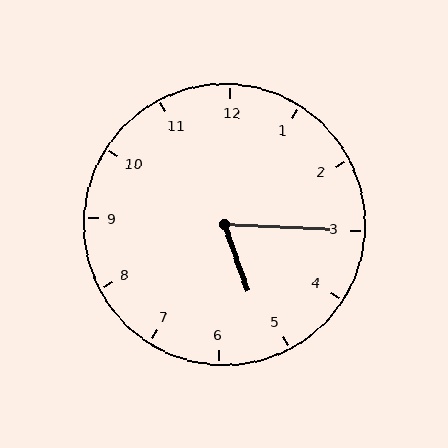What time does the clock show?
5:15.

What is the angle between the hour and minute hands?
Approximately 68 degrees.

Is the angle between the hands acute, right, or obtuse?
It is acute.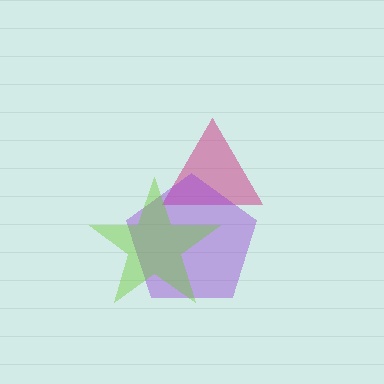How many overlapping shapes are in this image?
There are 3 overlapping shapes in the image.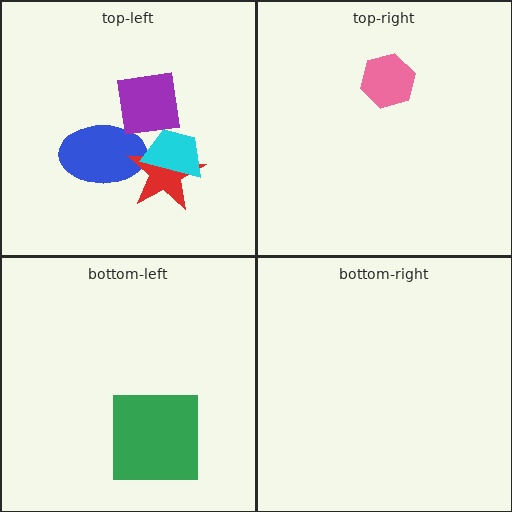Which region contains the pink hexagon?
The top-right region.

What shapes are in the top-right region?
The pink hexagon.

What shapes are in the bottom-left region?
The green square.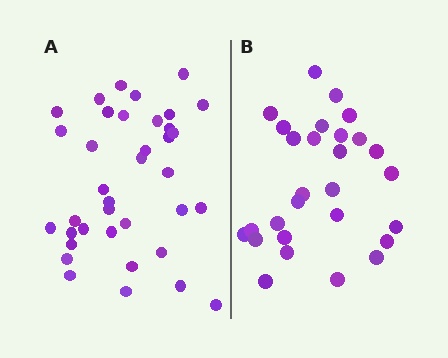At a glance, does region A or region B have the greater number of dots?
Region A (the left region) has more dots.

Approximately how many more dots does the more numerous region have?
Region A has roughly 8 or so more dots than region B.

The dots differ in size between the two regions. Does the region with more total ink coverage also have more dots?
No. Region B has more total ink coverage because its dots are larger, but region A actually contains more individual dots. Total area can be misleading — the number of items is what matters here.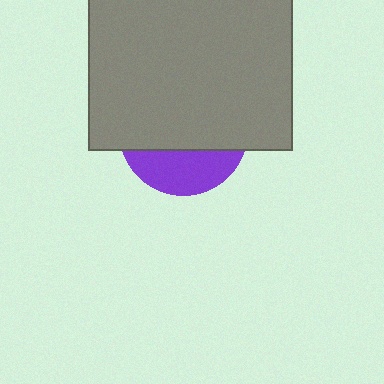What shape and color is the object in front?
The object in front is a gray square.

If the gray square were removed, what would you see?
You would see the complete purple circle.